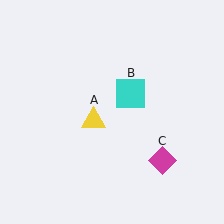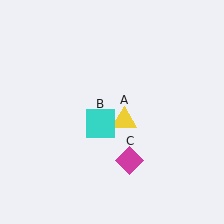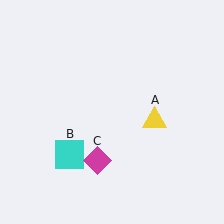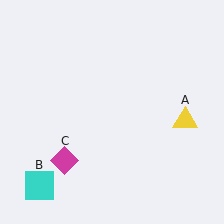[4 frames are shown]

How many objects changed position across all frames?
3 objects changed position: yellow triangle (object A), cyan square (object B), magenta diamond (object C).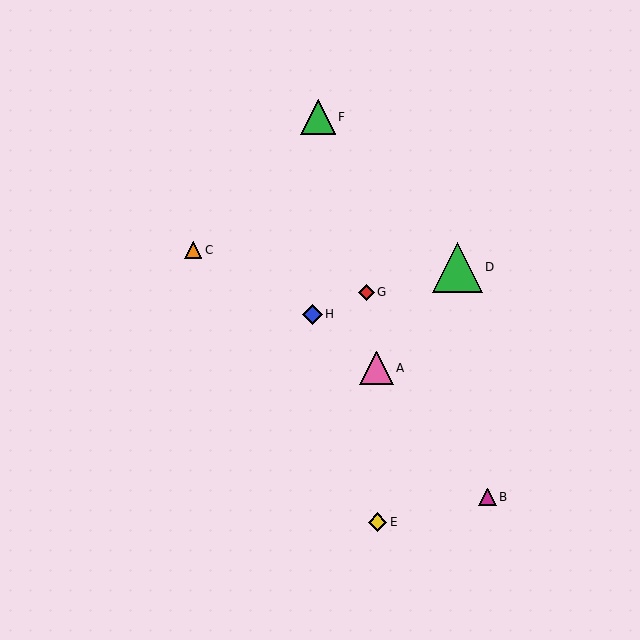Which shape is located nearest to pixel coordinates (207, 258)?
The orange triangle (labeled C) at (193, 250) is nearest to that location.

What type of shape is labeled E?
Shape E is a yellow diamond.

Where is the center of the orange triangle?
The center of the orange triangle is at (193, 250).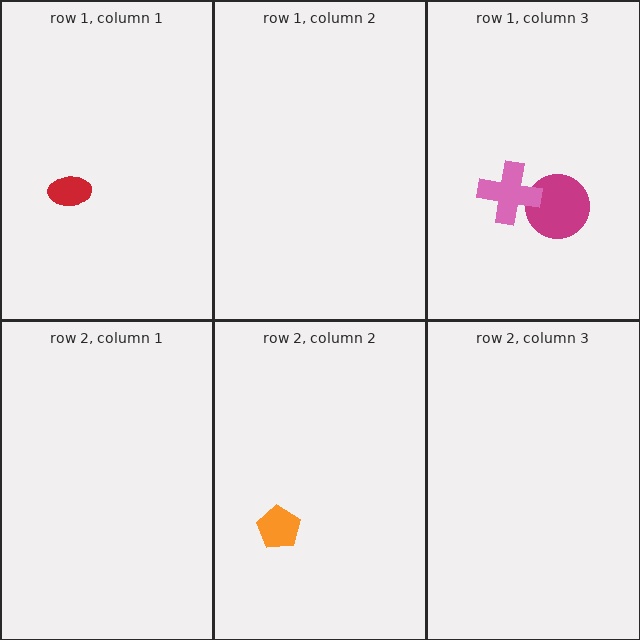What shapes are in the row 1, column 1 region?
The red ellipse.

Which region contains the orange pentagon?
The row 2, column 2 region.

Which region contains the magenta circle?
The row 1, column 3 region.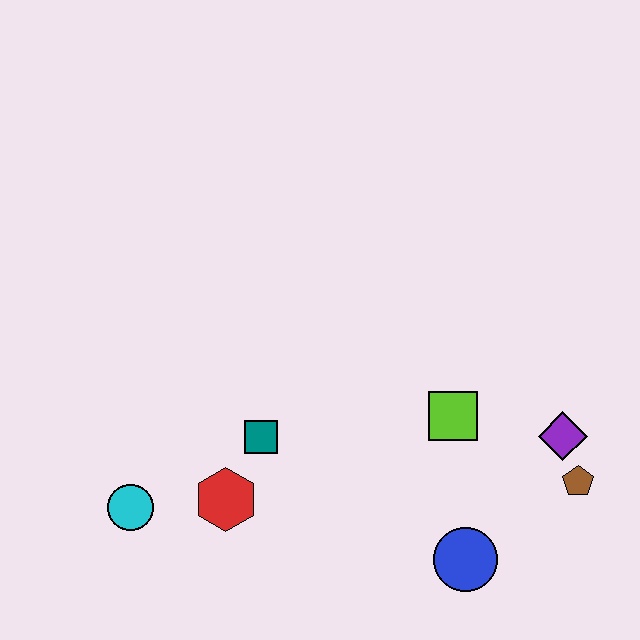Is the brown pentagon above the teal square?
No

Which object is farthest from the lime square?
The cyan circle is farthest from the lime square.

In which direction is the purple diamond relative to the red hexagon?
The purple diamond is to the right of the red hexagon.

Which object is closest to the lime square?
The purple diamond is closest to the lime square.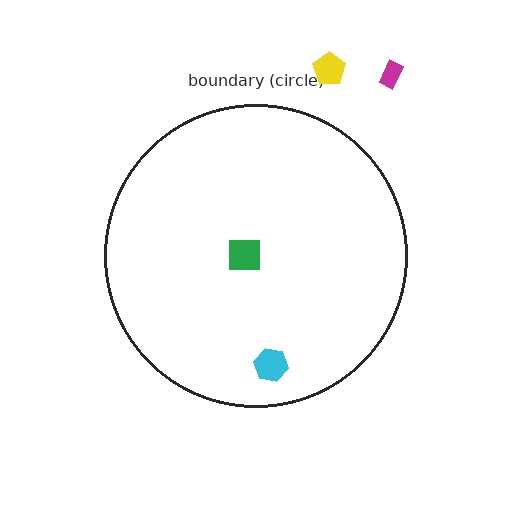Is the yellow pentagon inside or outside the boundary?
Outside.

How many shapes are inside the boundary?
2 inside, 2 outside.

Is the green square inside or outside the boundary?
Inside.